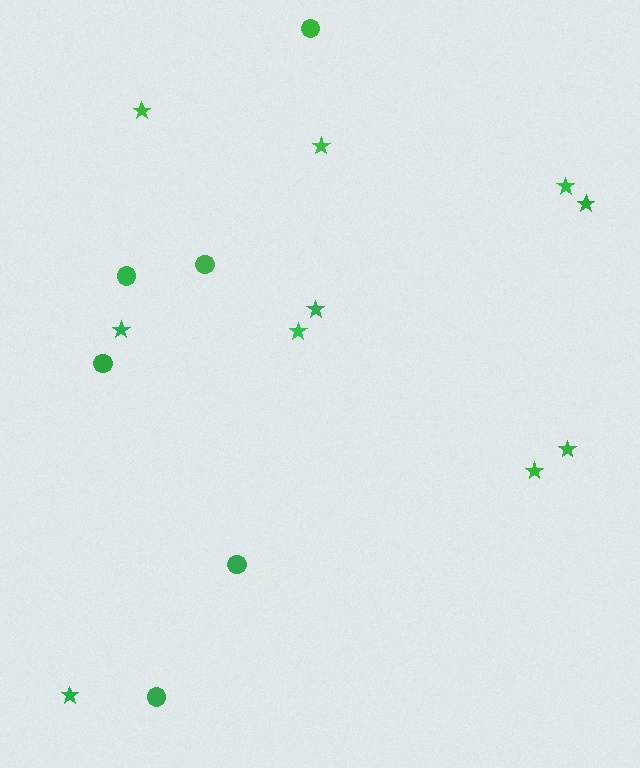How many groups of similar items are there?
There are 2 groups: one group of circles (6) and one group of stars (10).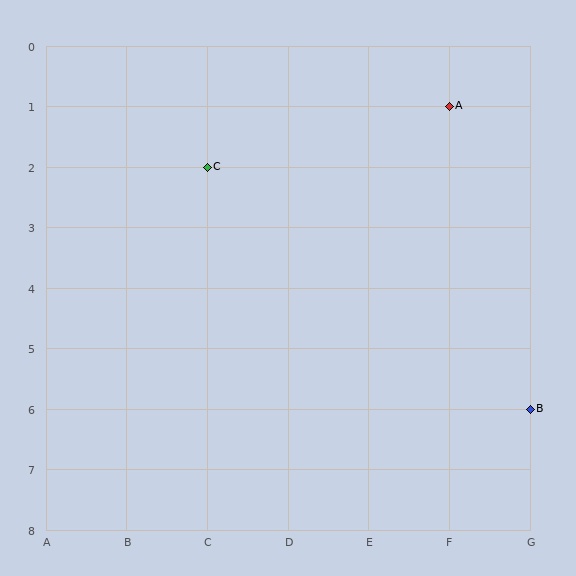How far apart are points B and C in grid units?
Points B and C are 4 columns and 4 rows apart (about 5.7 grid units diagonally).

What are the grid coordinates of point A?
Point A is at grid coordinates (F, 1).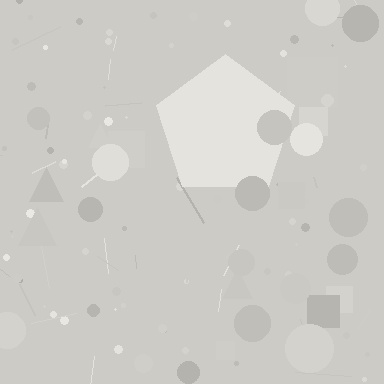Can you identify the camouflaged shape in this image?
The camouflaged shape is a pentagon.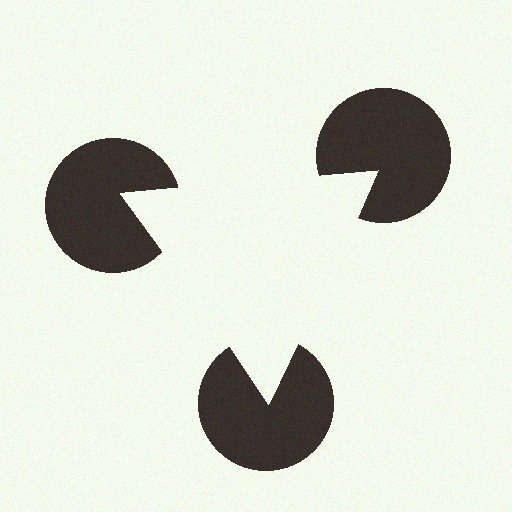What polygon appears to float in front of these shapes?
An illusory triangle — its edges are inferred from the aligned wedge cuts in the pac-man discs, not physically drawn.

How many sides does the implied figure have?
3 sides.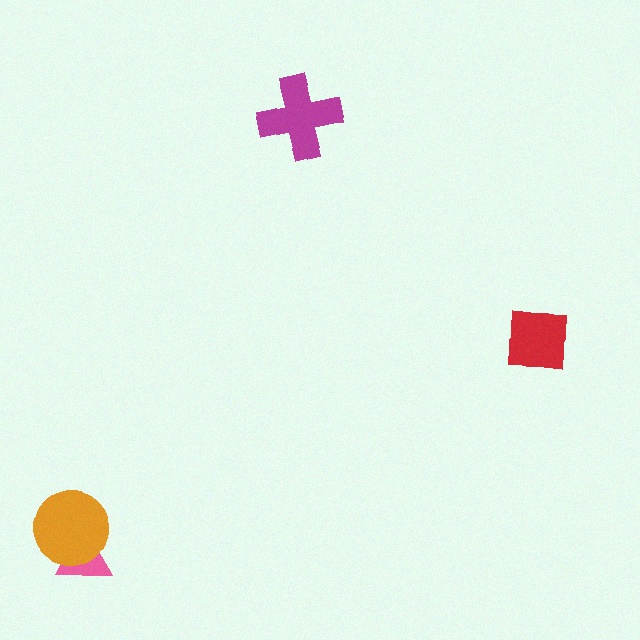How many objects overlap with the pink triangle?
1 object overlaps with the pink triangle.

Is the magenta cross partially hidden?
No, no other shape covers it.